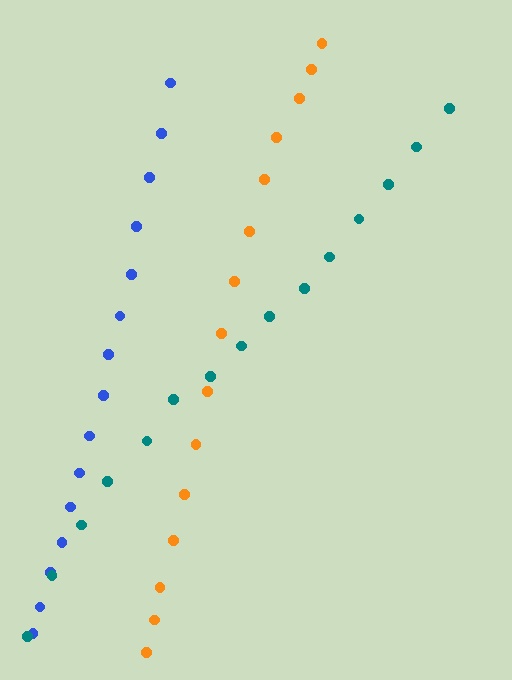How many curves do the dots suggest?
There are 3 distinct paths.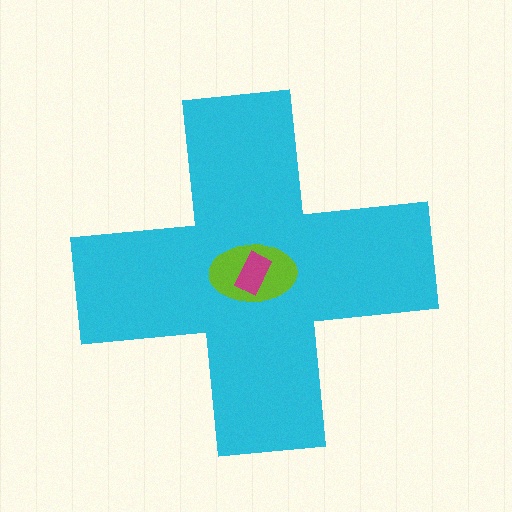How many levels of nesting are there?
3.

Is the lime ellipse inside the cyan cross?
Yes.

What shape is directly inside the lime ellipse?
The magenta rectangle.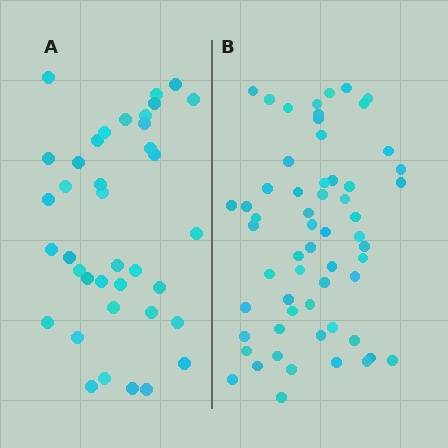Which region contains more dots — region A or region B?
Region B (the right region) has more dots.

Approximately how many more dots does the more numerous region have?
Region B has approximately 20 more dots than region A.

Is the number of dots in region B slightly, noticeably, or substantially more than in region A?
Region B has substantially more. The ratio is roughly 1.6 to 1.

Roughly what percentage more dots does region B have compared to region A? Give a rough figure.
About 55% more.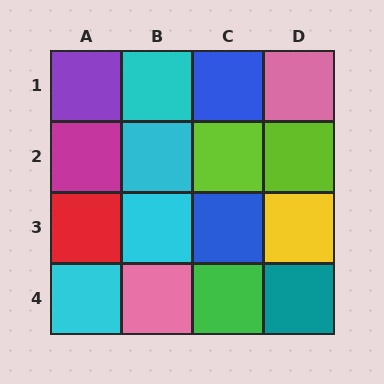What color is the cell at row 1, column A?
Purple.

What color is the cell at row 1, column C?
Blue.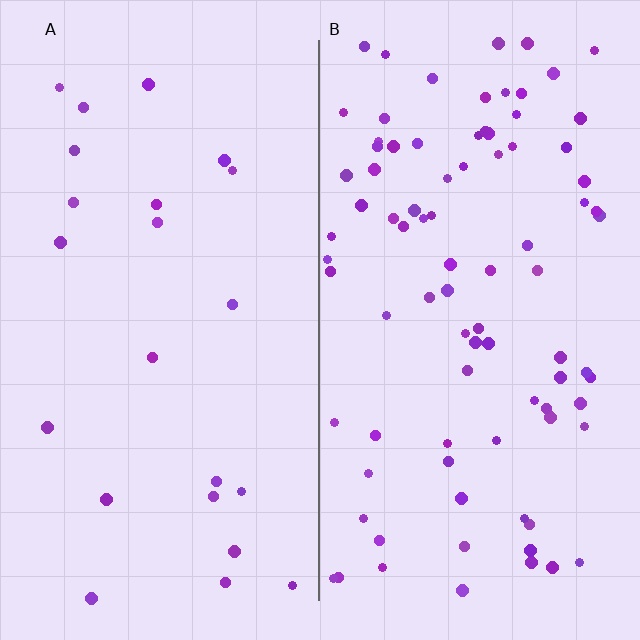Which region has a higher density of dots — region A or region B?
B (the right).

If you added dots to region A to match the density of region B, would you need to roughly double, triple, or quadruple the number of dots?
Approximately quadruple.